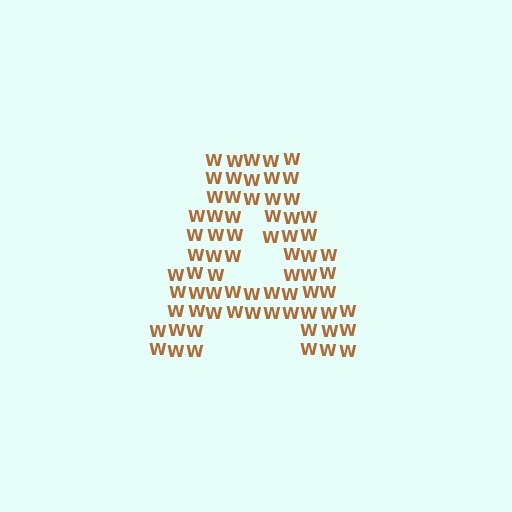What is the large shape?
The large shape is the letter A.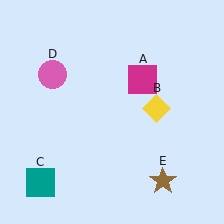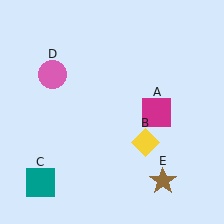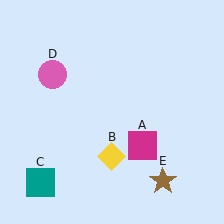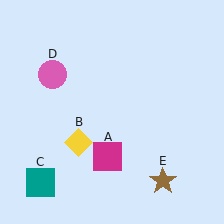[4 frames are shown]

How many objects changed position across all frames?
2 objects changed position: magenta square (object A), yellow diamond (object B).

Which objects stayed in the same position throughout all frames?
Teal square (object C) and pink circle (object D) and brown star (object E) remained stationary.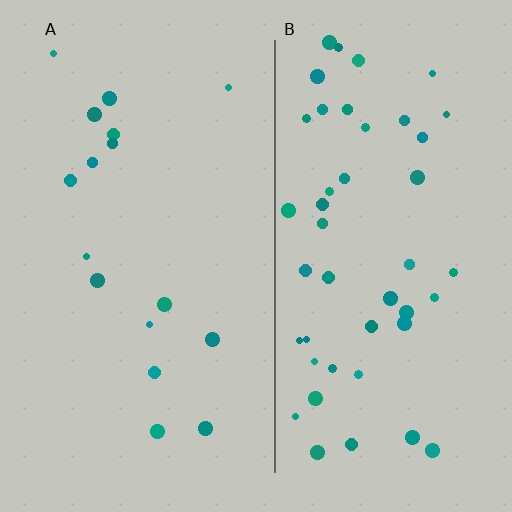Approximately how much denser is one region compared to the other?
Approximately 2.8× — region B over region A.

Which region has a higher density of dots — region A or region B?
B (the right).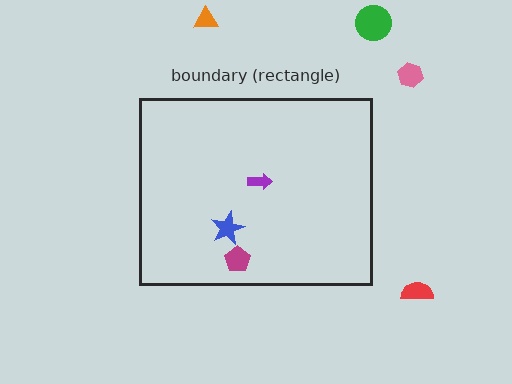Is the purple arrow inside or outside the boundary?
Inside.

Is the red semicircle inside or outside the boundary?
Outside.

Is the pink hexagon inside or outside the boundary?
Outside.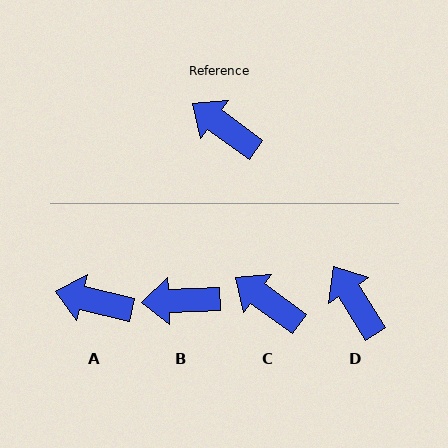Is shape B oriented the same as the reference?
No, it is off by about 38 degrees.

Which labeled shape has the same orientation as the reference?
C.